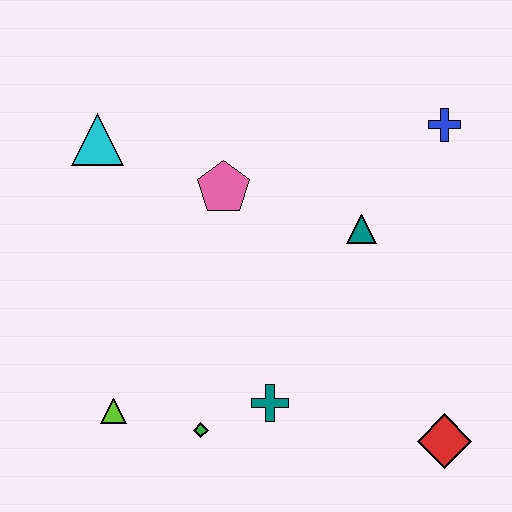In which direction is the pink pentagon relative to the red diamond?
The pink pentagon is above the red diamond.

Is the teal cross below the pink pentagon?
Yes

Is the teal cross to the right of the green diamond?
Yes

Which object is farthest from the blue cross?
The lime triangle is farthest from the blue cross.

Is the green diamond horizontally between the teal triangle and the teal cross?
No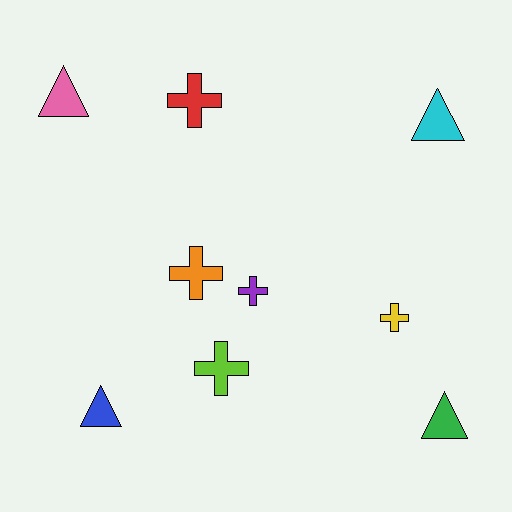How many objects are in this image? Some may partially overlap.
There are 9 objects.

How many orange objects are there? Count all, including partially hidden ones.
There is 1 orange object.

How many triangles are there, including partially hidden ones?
There are 4 triangles.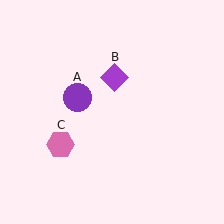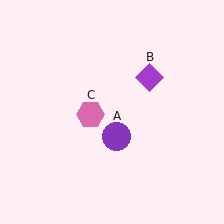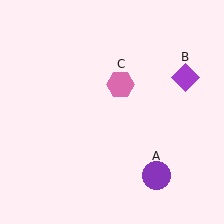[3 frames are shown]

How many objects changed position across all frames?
3 objects changed position: purple circle (object A), purple diamond (object B), pink hexagon (object C).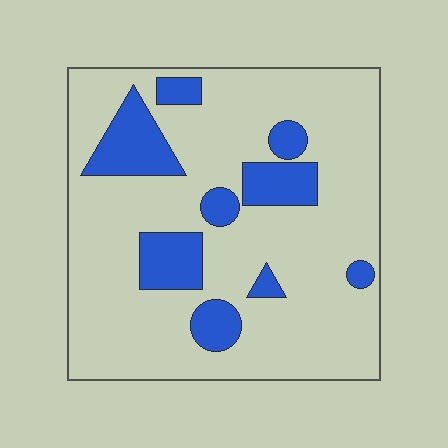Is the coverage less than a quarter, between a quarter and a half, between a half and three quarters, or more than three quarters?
Less than a quarter.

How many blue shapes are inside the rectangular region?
9.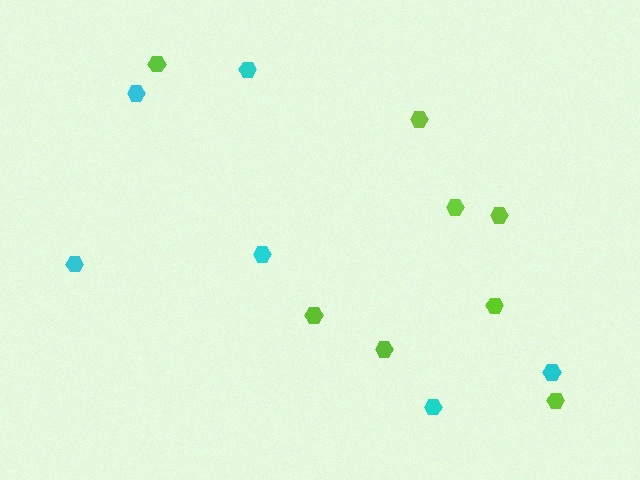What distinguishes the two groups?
There are 2 groups: one group of cyan hexagons (6) and one group of lime hexagons (8).